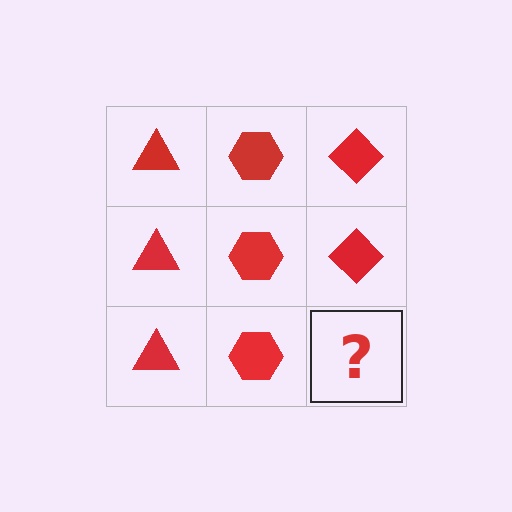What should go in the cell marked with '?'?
The missing cell should contain a red diamond.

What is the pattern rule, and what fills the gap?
The rule is that each column has a consistent shape. The gap should be filled with a red diamond.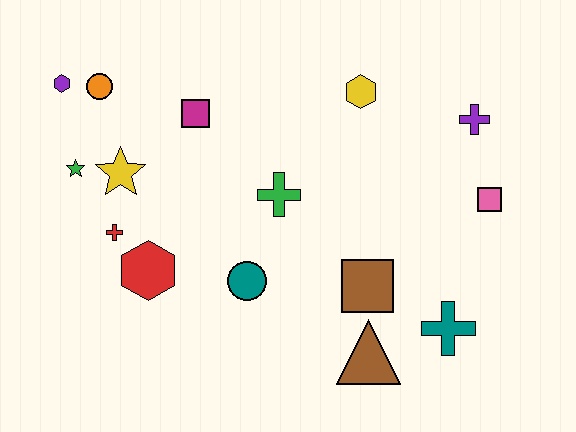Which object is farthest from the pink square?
The purple hexagon is farthest from the pink square.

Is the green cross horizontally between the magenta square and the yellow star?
No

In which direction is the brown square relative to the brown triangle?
The brown square is above the brown triangle.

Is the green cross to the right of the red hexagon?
Yes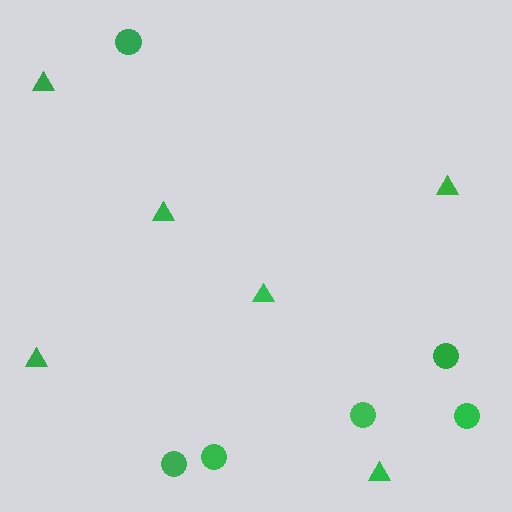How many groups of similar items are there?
There are 2 groups: one group of triangles (6) and one group of circles (6).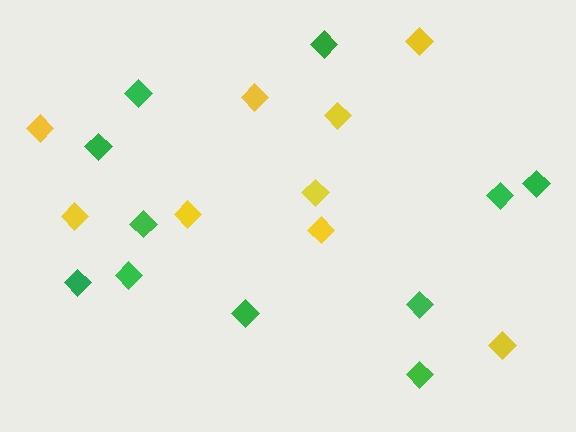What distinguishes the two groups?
There are 2 groups: one group of yellow diamonds (9) and one group of green diamonds (11).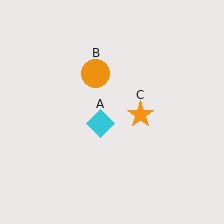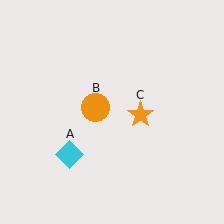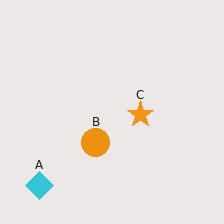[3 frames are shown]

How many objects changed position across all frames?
2 objects changed position: cyan diamond (object A), orange circle (object B).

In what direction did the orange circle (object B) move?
The orange circle (object B) moved down.